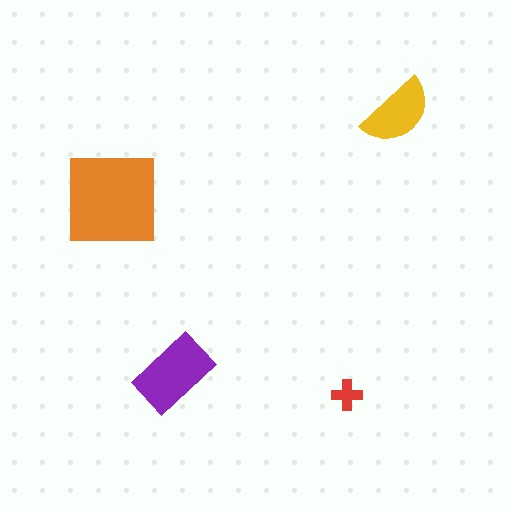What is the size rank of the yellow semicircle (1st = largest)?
3rd.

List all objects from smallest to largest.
The red cross, the yellow semicircle, the purple rectangle, the orange square.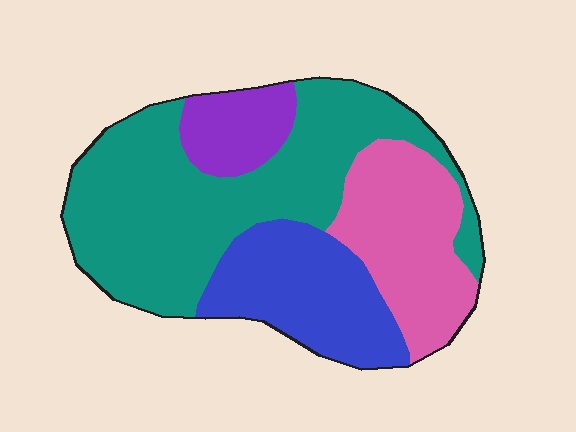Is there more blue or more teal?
Teal.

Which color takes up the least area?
Purple, at roughly 10%.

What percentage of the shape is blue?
Blue covers about 20% of the shape.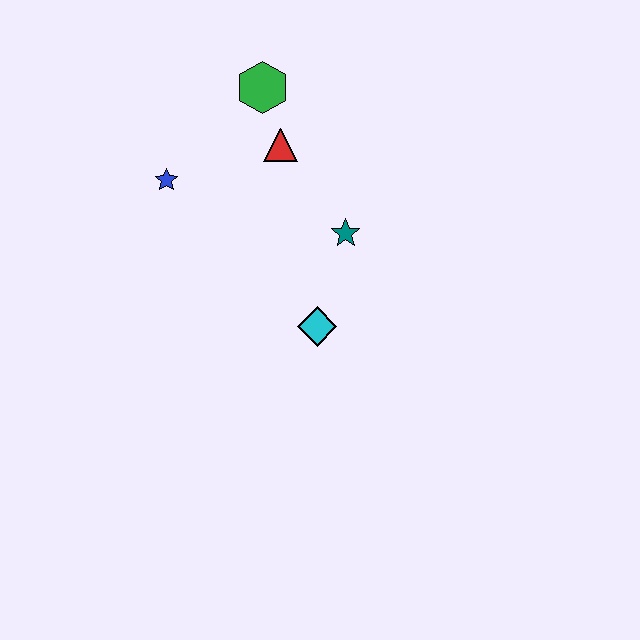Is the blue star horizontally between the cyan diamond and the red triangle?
No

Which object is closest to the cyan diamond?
The teal star is closest to the cyan diamond.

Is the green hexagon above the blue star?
Yes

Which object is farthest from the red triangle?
The cyan diamond is farthest from the red triangle.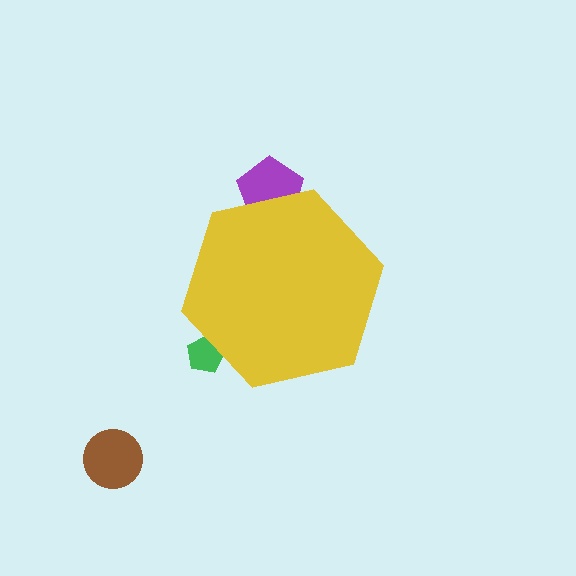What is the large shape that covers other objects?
A yellow hexagon.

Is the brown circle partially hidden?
No, the brown circle is fully visible.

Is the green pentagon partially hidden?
Yes, the green pentagon is partially hidden behind the yellow hexagon.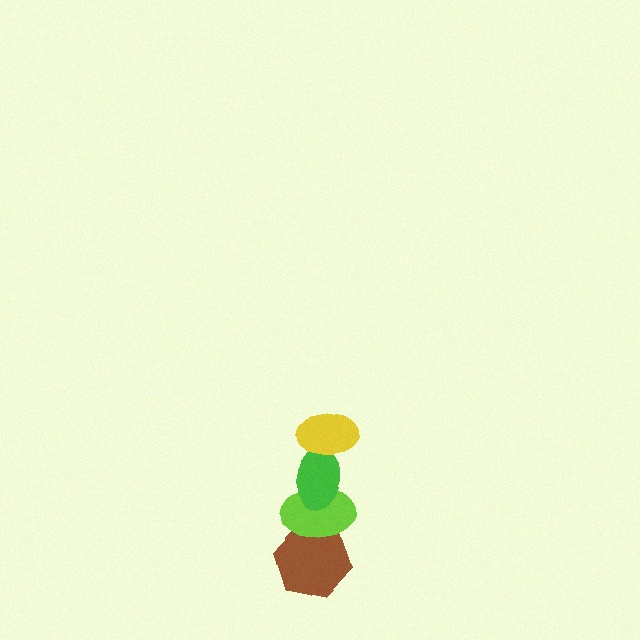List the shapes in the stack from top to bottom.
From top to bottom: the yellow ellipse, the green ellipse, the lime ellipse, the brown hexagon.